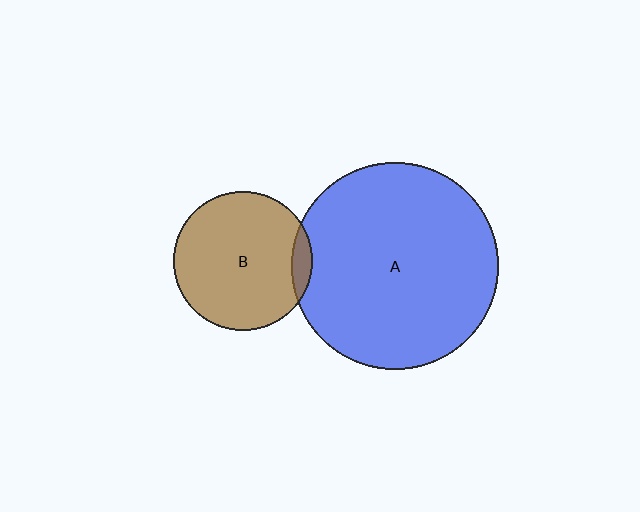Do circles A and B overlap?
Yes.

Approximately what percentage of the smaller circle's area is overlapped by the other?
Approximately 5%.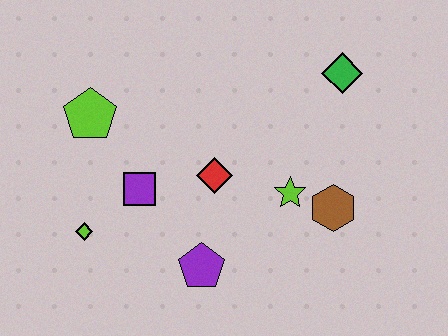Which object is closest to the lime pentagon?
The purple square is closest to the lime pentagon.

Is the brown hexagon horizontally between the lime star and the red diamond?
No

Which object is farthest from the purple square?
The green diamond is farthest from the purple square.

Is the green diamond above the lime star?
Yes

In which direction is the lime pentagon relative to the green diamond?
The lime pentagon is to the left of the green diamond.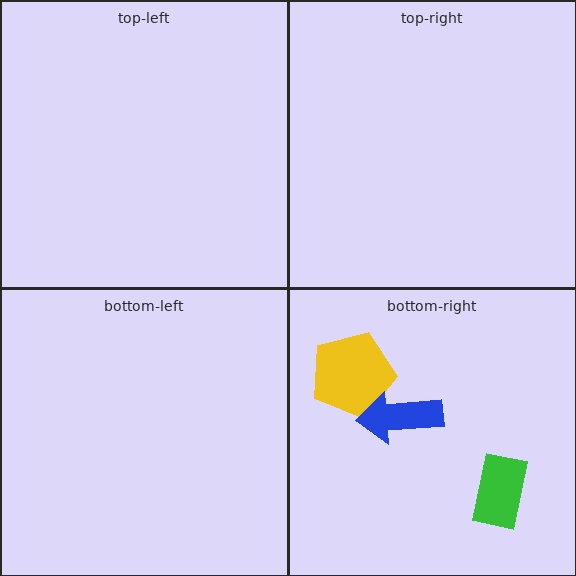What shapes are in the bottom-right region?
The green rectangle, the yellow pentagon, the blue arrow.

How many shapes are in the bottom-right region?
3.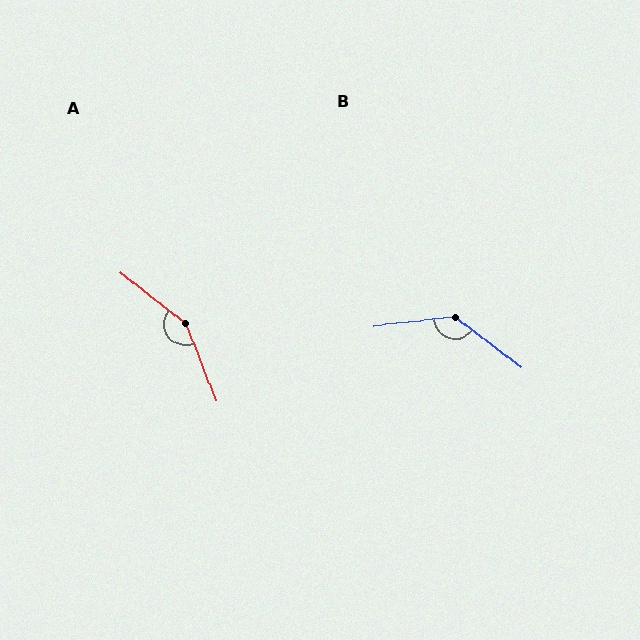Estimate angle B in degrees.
Approximately 136 degrees.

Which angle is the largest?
A, at approximately 150 degrees.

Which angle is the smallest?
B, at approximately 136 degrees.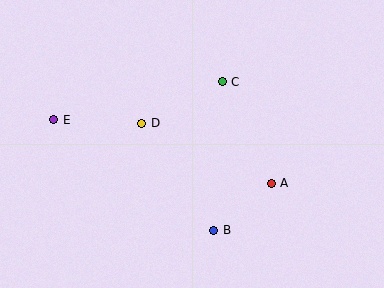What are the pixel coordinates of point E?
Point E is at (54, 120).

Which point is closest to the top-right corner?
Point C is closest to the top-right corner.